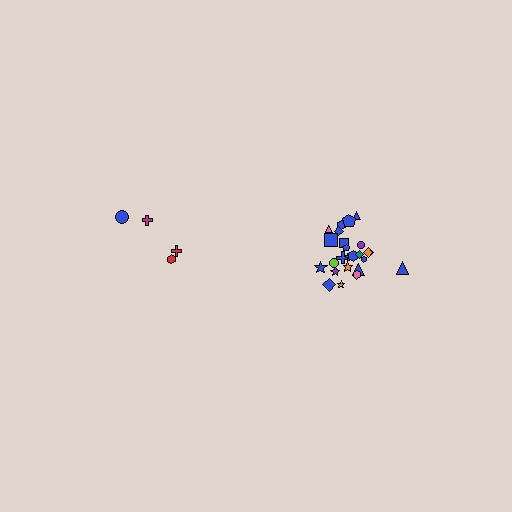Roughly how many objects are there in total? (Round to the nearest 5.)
Roughly 30 objects in total.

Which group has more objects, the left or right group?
The right group.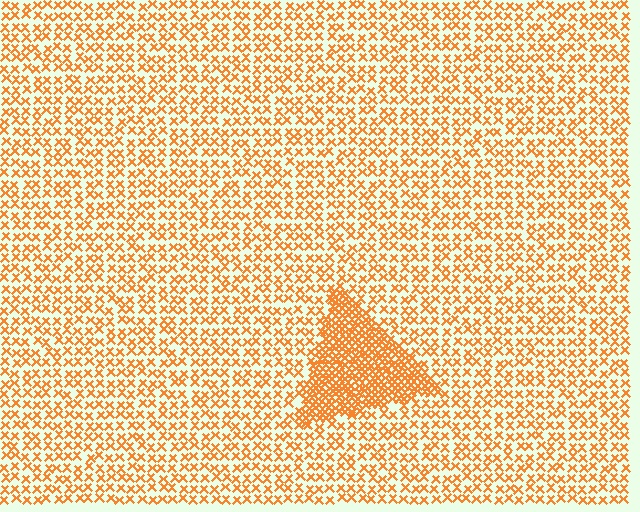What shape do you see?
I see a triangle.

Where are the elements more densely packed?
The elements are more densely packed inside the triangle boundary.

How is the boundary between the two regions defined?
The boundary is defined by a change in element density (approximately 2.5x ratio). All elements are the same color, size, and shape.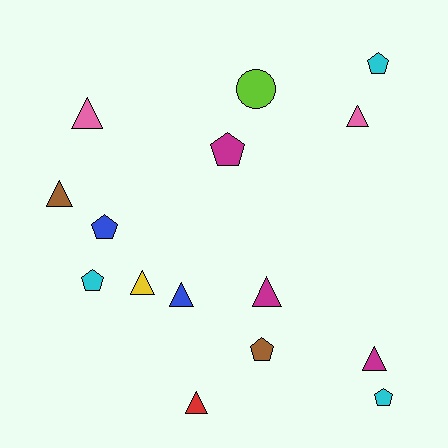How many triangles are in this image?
There are 8 triangles.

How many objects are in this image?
There are 15 objects.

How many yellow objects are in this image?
There is 1 yellow object.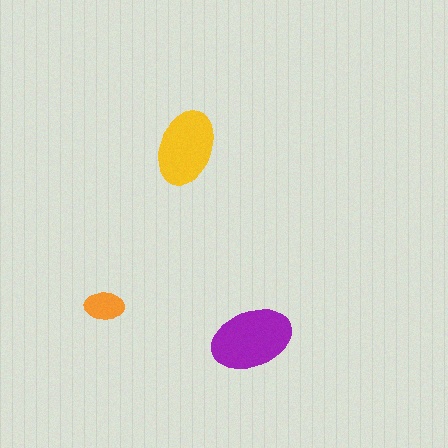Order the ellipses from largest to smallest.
the purple one, the yellow one, the orange one.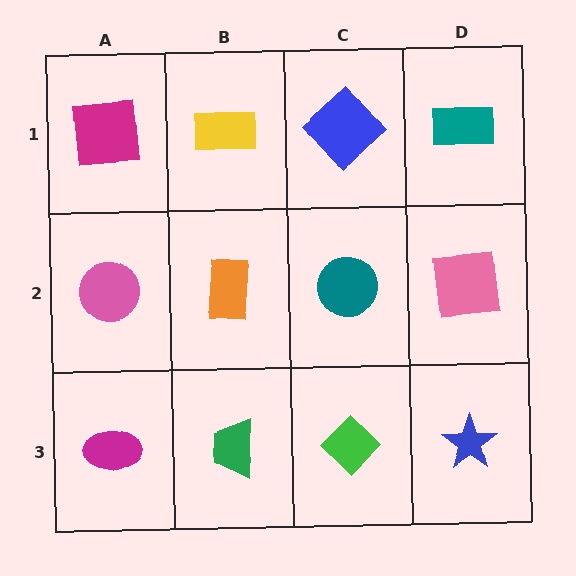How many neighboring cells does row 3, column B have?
3.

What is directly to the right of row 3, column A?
A green trapezoid.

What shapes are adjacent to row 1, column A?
A pink circle (row 2, column A), a yellow rectangle (row 1, column B).